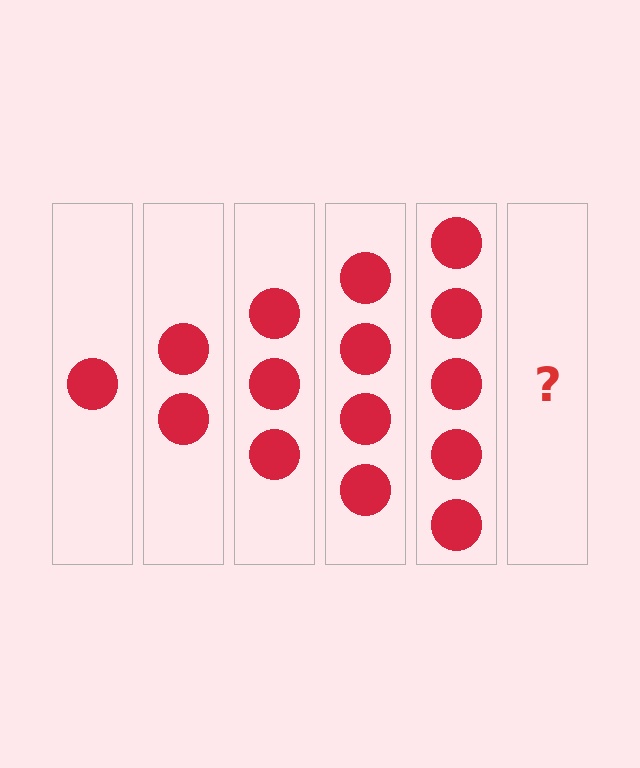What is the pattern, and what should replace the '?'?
The pattern is that each step adds one more circle. The '?' should be 6 circles.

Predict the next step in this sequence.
The next step is 6 circles.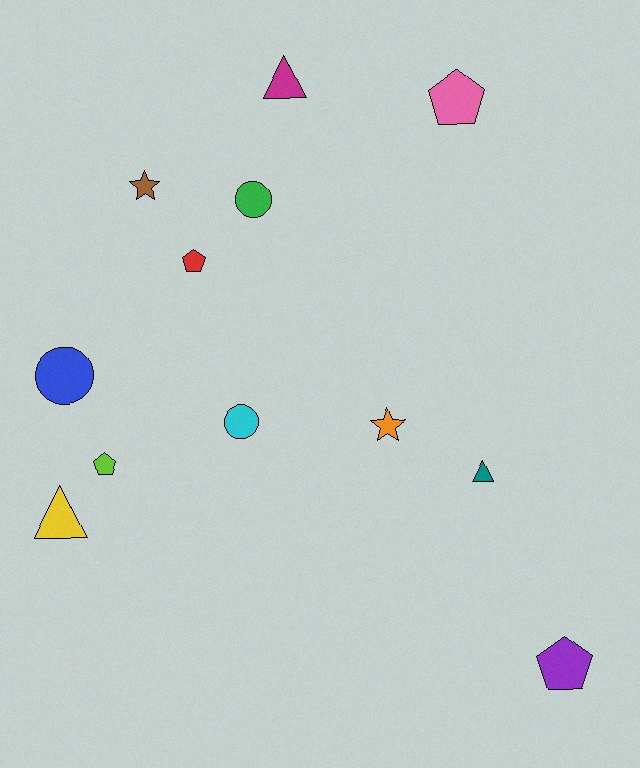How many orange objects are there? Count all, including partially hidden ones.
There is 1 orange object.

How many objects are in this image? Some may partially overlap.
There are 12 objects.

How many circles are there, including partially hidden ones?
There are 3 circles.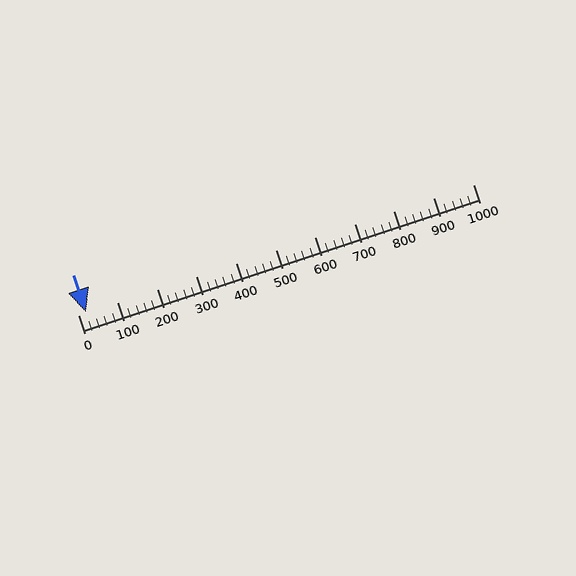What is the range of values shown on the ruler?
The ruler shows values from 0 to 1000.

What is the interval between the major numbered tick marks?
The major tick marks are spaced 100 units apart.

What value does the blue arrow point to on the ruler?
The blue arrow points to approximately 20.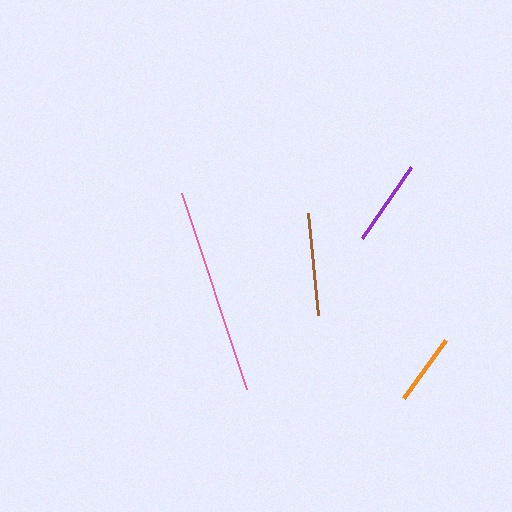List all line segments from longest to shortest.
From longest to shortest: pink, brown, purple, orange.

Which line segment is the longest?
The pink line is the longest at approximately 207 pixels.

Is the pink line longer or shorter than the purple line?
The pink line is longer than the purple line.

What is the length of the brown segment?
The brown segment is approximately 102 pixels long.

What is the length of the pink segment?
The pink segment is approximately 207 pixels long.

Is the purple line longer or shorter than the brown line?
The brown line is longer than the purple line.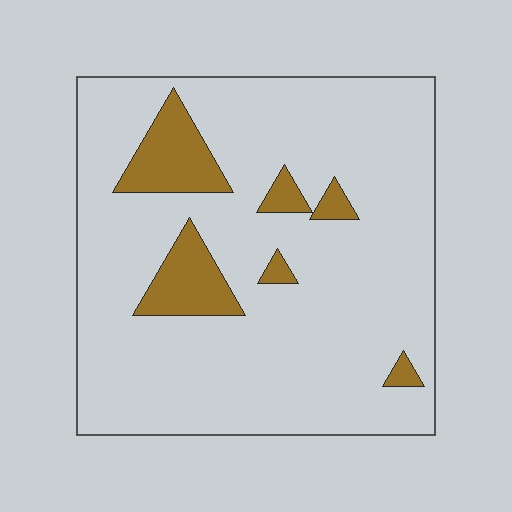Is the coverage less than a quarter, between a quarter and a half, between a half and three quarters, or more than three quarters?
Less than a quarter.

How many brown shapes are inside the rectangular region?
6.